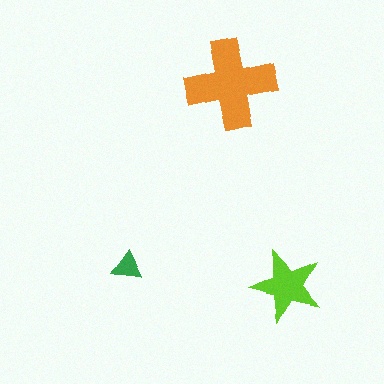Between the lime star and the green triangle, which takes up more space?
The lime star.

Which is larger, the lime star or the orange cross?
The orange cross.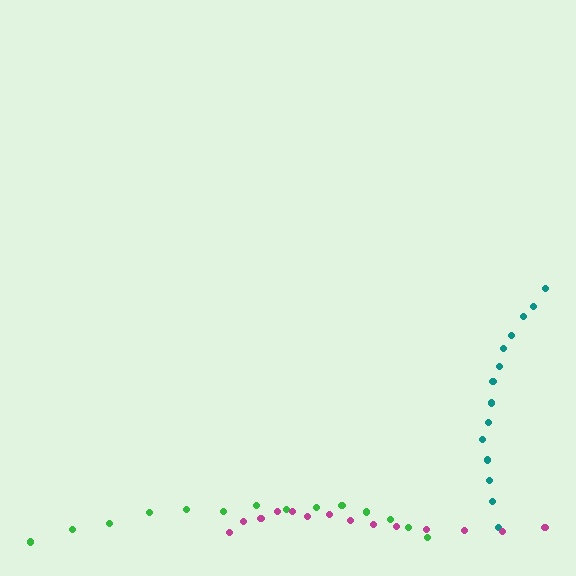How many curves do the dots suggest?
There are 3 distinct paths.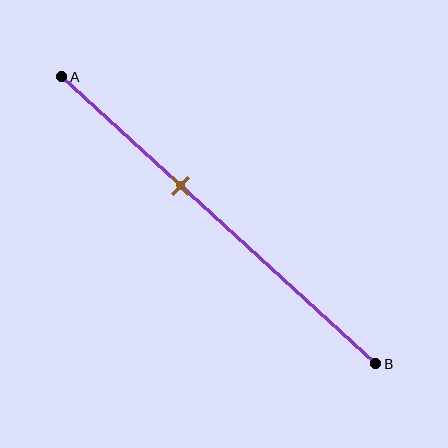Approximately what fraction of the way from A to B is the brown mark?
The brown mark is approximately 40% of the way from A to B.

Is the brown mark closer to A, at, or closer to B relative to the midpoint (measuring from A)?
The brown mark is closer to point A than the midpoint of segment AB.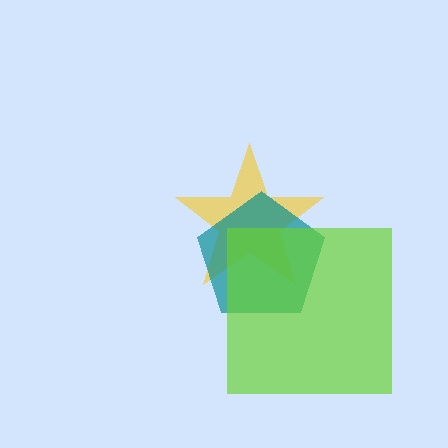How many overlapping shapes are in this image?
There are 3 overlapping shapes in the image.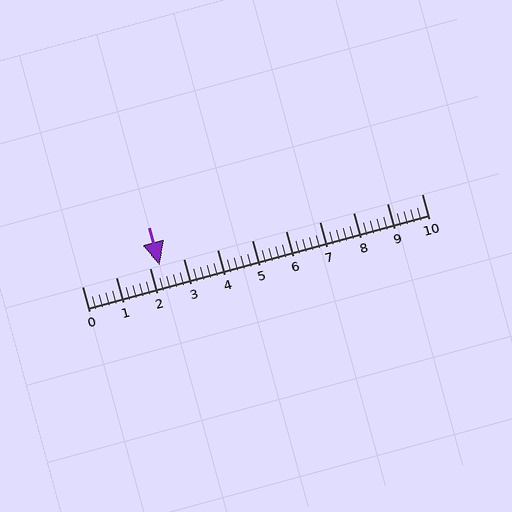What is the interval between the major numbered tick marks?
The major tick marks are spaced 1 units apart.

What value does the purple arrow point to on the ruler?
The purple arrow points to approximately 2.3.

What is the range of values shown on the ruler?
The ruler shows values from 0 to 10.